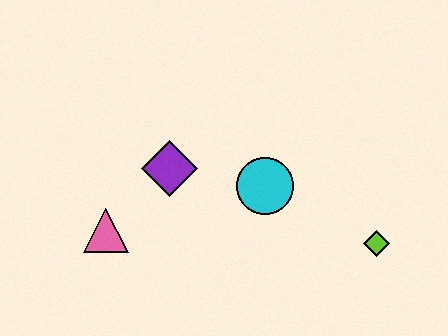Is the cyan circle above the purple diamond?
No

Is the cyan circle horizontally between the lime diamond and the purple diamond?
Yes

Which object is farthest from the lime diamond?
The pink triangle is farthest from the lime diamond.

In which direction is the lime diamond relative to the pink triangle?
The lime diamond is to the right of the pink triangle.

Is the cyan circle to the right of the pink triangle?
Yes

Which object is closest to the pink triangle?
The purple diamond is closest to the pink triangle.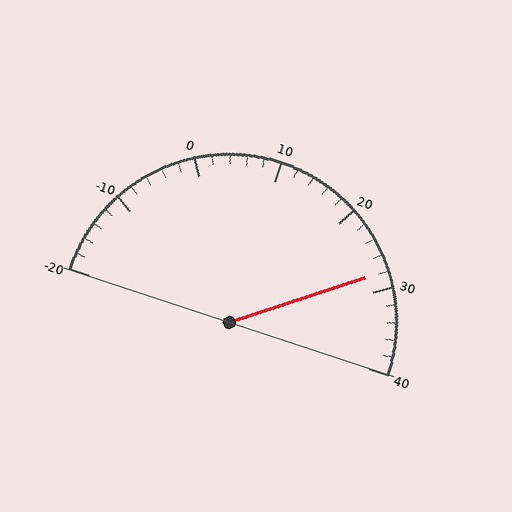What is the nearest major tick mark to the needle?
The nearest major tick mark is 30.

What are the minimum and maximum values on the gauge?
The gauge ranges from -20 to 40.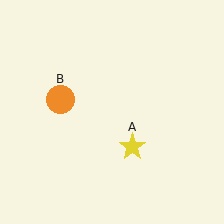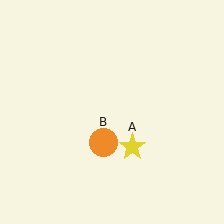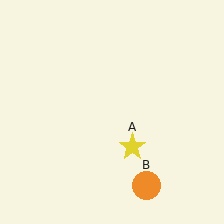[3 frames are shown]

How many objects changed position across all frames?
1 object changed position: orange circle (object B).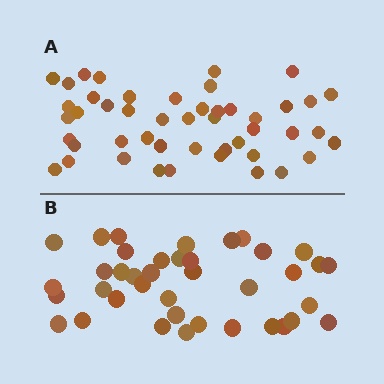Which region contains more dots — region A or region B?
Region A (the top region) has more dots.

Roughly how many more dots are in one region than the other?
Region A has roughly 8 or so more dots than region B.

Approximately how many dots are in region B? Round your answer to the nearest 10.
About 40 dots. (The exact count is 39, which rounds to 40.)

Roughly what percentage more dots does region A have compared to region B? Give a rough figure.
About 20% more.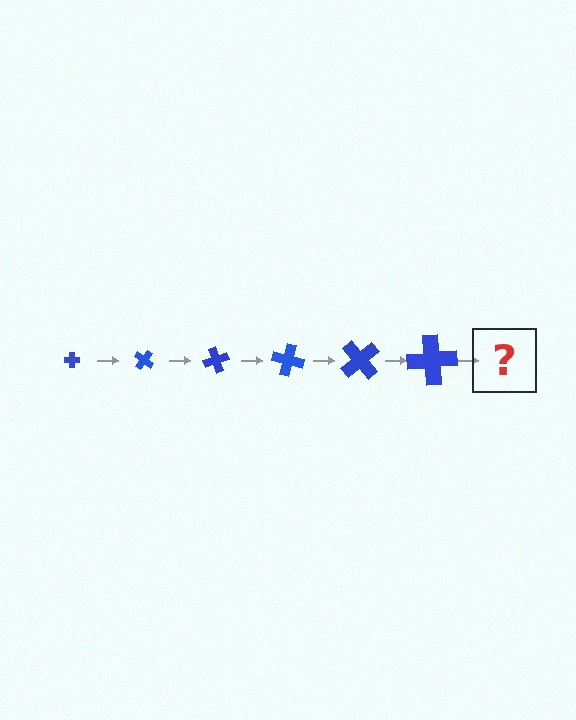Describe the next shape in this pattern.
It should be a cross, larger than the previous one and rotated 210 degrees from the start.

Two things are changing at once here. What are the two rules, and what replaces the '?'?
The two rules are that the cross grows larger each step and it rotates 35 degrees each step. The '?' should be a cross, larger than the previous one and rotated 210 degrees from the start.